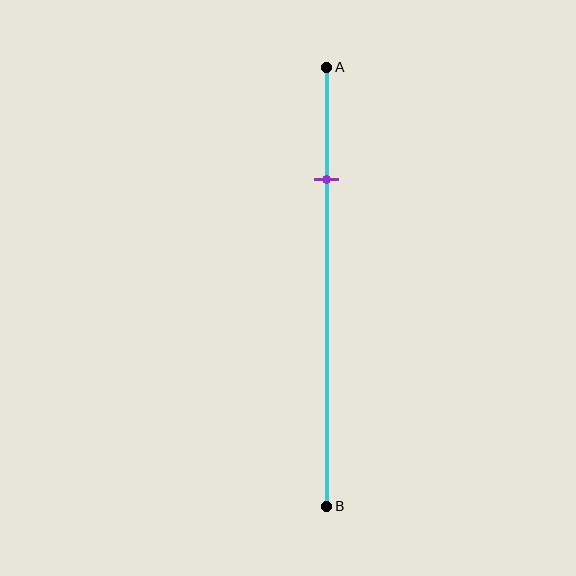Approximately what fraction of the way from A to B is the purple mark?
The purple mark is approximately 25% of the way from A to B.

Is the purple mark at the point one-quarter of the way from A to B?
Yes, the mark is approximately at the one-quarter point.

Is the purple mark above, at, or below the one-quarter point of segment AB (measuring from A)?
The purple mark is approximately at the one-quarter point of segment AB.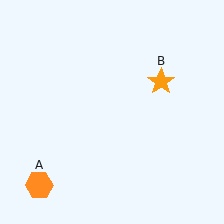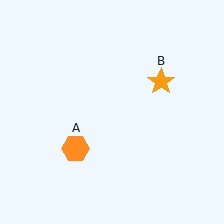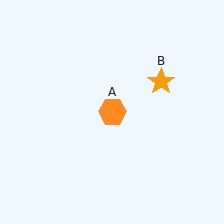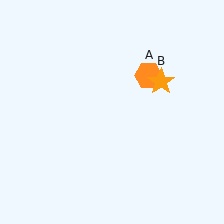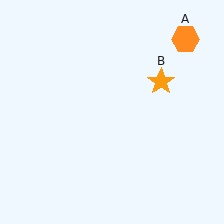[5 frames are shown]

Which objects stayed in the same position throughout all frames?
Orange star (object B) remained stationary.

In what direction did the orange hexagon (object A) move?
The orange hexagon (object A) moved up and to the right.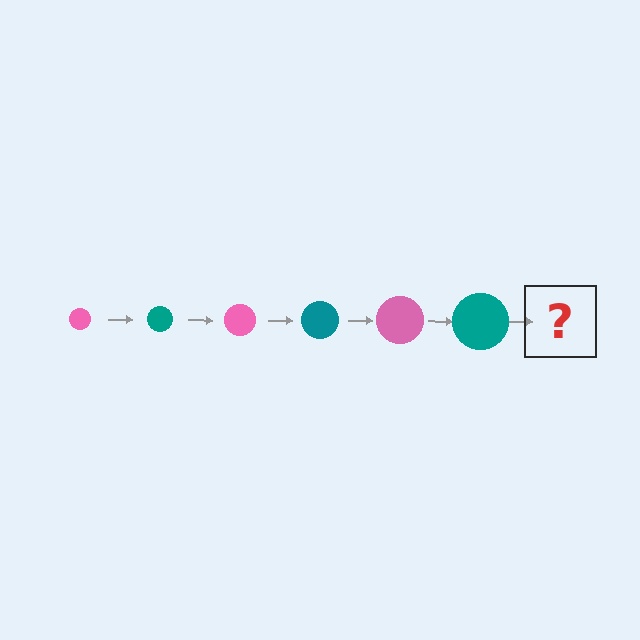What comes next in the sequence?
The next element should be a pink circle, larger than the previous one.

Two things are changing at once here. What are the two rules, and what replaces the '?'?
The two rules are that the circle grows larger each step and the color cycles through pink and teal. The '?' should be a pink circle, larger than the previous one.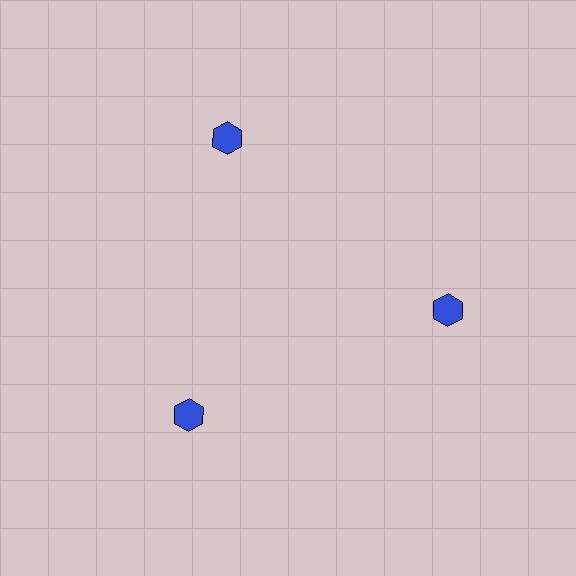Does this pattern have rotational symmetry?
Yes, this pattern has 3-fold rotational symmetry. It looks the same after rotating 120 degrees around the center.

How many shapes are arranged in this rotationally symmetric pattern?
There are 3 shapes, arranged in 3 groups of 1.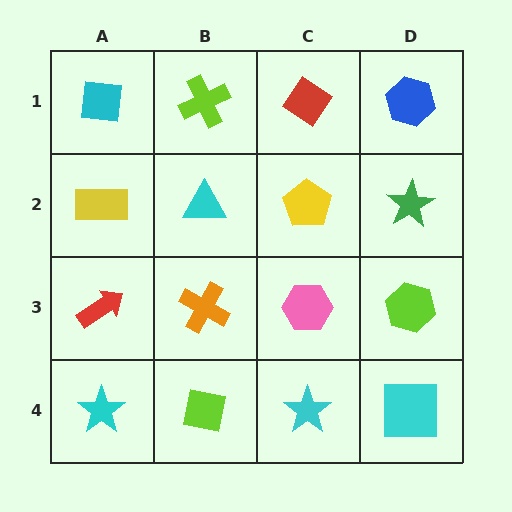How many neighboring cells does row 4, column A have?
2.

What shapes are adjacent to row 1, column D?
A green star (row 2, column D), a red diamond (row 1, column C).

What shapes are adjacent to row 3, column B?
A cyan triangle (row 2, column B), a lime square (row 4, column B), a red arrow (row 3, column A), a pink hexagon (row 3, column C).